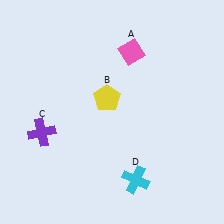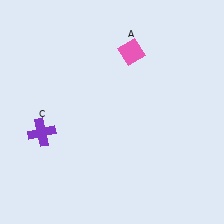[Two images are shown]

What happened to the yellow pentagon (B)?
The yellow pentagon (B) was removed in Image 2. It was in the top-left area of Image 1.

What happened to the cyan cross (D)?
The cyan cross (D) was removed in Image 2. It was in the bottom-right area of Image 1.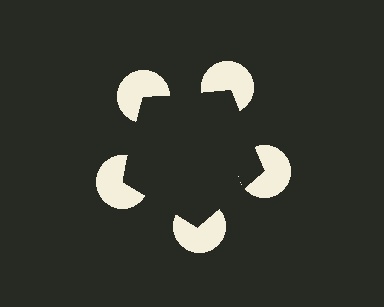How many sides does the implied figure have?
5 sides.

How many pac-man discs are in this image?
There are 5 — one at each vertex of the illusory pentagon.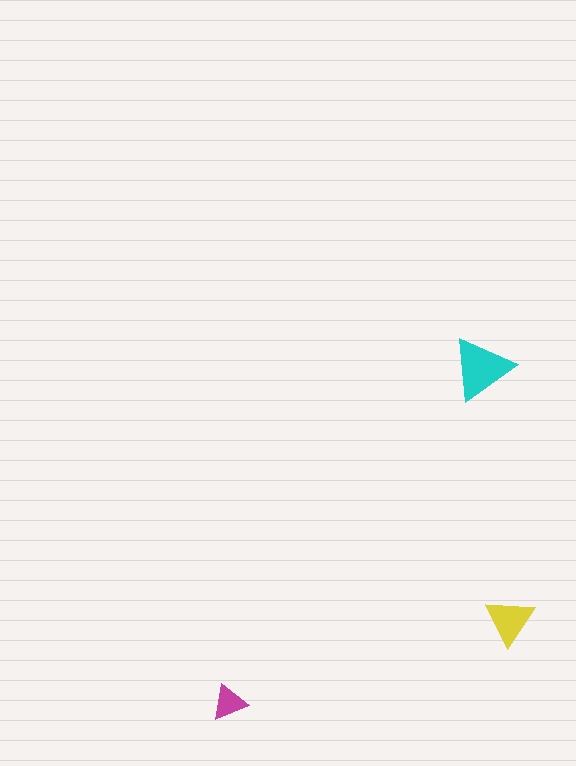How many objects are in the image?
There are 3 objects in the image.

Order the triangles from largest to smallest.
the cyan one, the yellow one, the magenta one.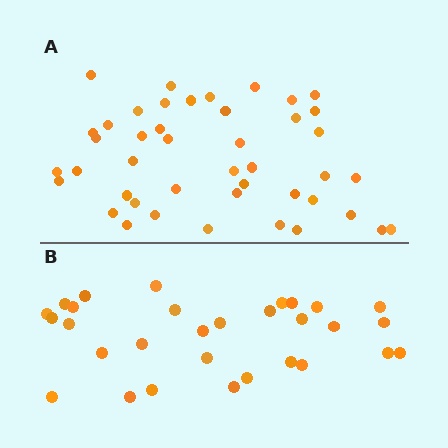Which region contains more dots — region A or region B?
Region A (the top region) has more dots.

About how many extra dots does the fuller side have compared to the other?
Region A has approximately 15 more dots than region B.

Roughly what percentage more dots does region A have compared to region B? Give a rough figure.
About 45% more.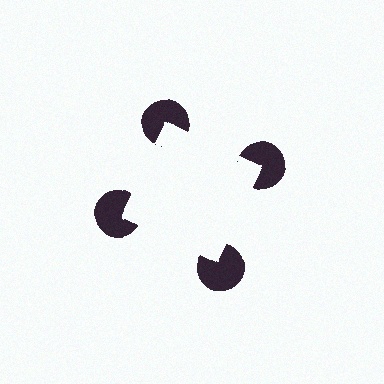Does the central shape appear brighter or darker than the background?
It typically appears slightly brighter than the background, even though no actual brightness change is drawn.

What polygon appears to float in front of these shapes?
An illusory square — its edges are inferred from the aligned wedge cuts in the pac-man discs, not physically drawn.